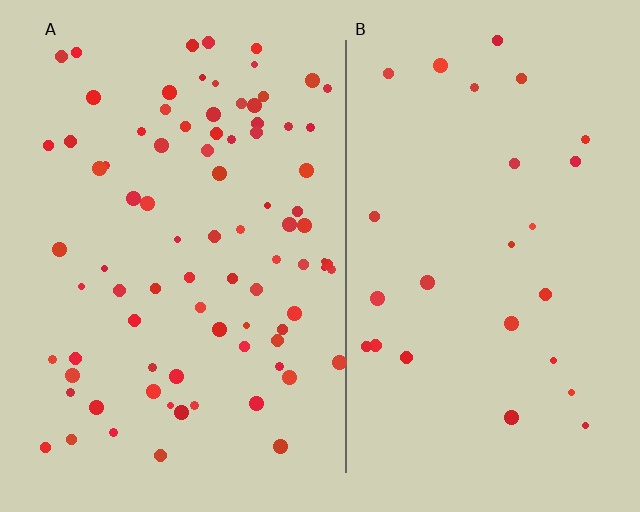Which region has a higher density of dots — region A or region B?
A (the left).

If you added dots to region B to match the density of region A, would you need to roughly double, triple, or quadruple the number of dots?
Approximately triple.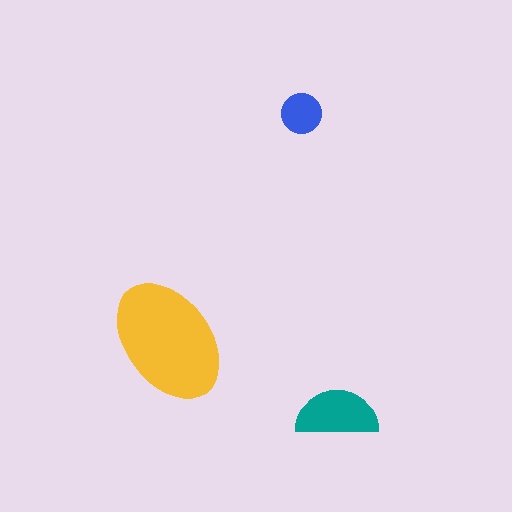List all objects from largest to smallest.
The yellow ellipse, the teal semicircle, the blue circle.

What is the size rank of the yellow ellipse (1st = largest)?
1st.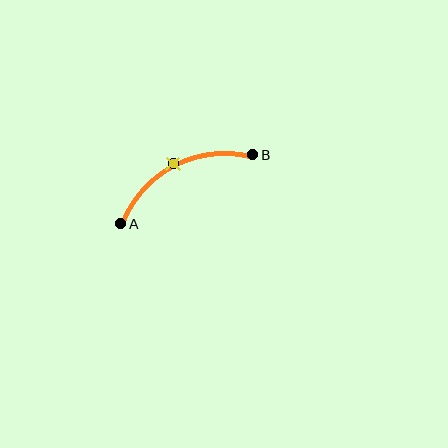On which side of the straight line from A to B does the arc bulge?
The arc bulges above the straight line connecting A and B.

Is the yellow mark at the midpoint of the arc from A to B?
Yes. The yellow mark lies on the arc at equal arc-length from both A and B — it is the arc midpoint.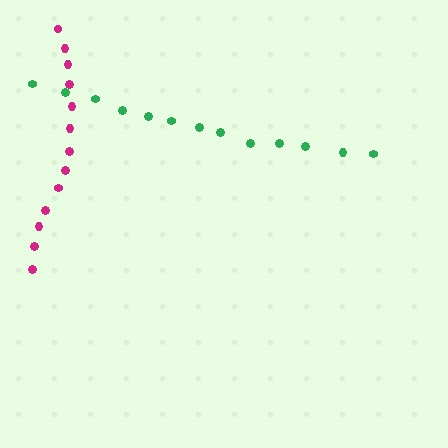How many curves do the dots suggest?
There are 2 distinct paths.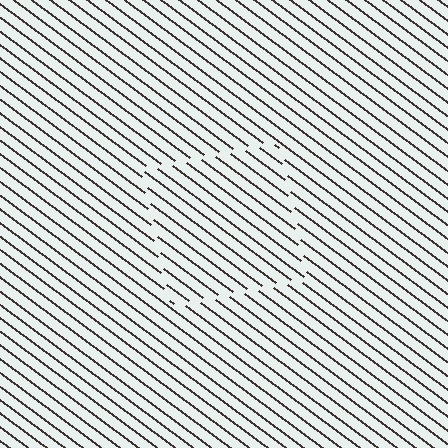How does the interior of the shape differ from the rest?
The interior of the shape contains the same grating, shifted by half a period — the contour is defined by the phase discontinuity where line-ends from the inner and outer gratings abut.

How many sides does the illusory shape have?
4 sides — the line-ends trace a square.